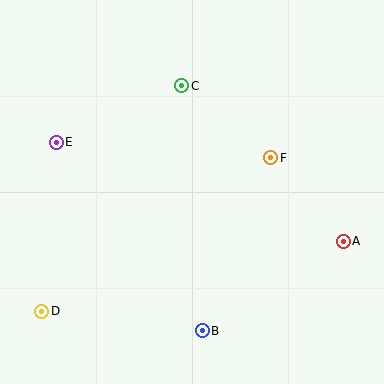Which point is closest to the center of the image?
Point F at (271, 158) is closest to the center.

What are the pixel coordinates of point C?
Point C is at (182, 86).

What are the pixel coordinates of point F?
Point F is at (271, 158).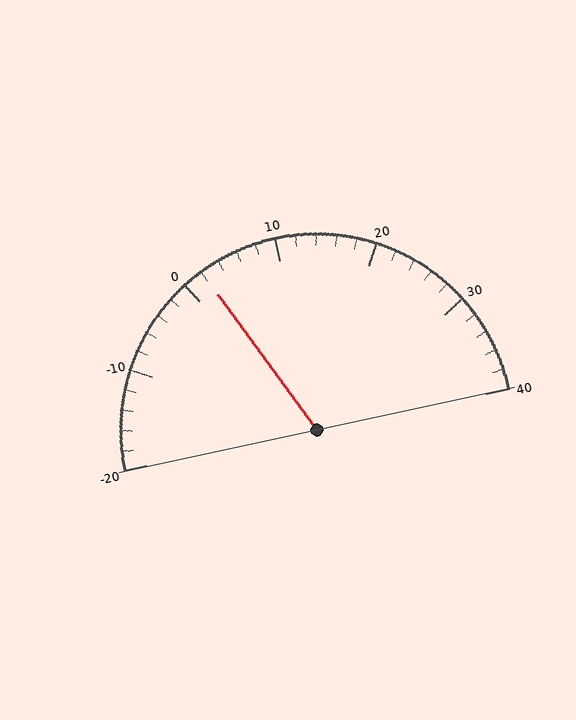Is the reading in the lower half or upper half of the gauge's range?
The reading is in the lower half of the range (-20 to 40).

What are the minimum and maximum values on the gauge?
The gauge ranges from -20 to 40.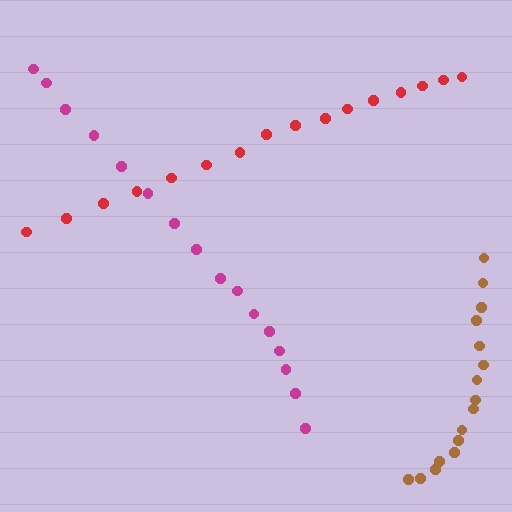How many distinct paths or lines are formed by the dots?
There are 3 distinct paths.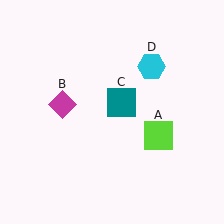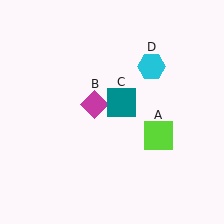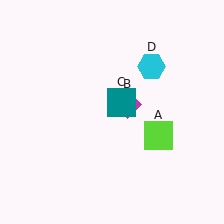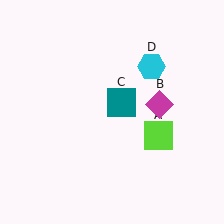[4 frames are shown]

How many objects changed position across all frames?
1 object changed position: magenta diamond (object B).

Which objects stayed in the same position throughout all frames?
Lime square (object A) and teal square (object C) and cyan hexagon (object D) remained stationary.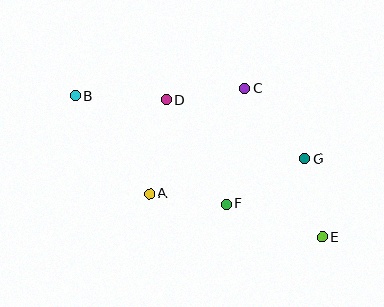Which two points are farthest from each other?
Points B and E are farthest from each other.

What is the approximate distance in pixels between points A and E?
The distance between A and E is approximately 178 pixels.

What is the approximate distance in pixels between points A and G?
The distance between A and G is approximately 159 pixels.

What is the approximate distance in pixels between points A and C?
The distance between A and C is approximately 142 pixels.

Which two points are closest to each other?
Points A and F are closest to each other.